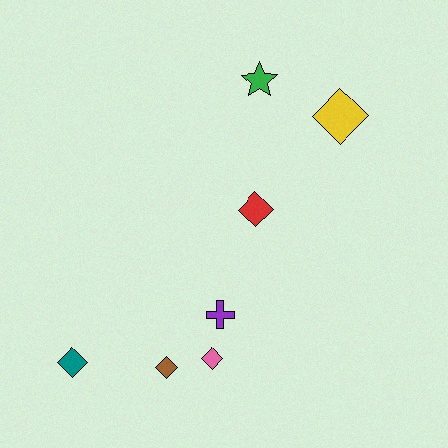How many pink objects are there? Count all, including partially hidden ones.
There is 1 pink object.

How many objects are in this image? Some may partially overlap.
There are 7 objects.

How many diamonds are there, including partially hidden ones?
There are 5 diamonds.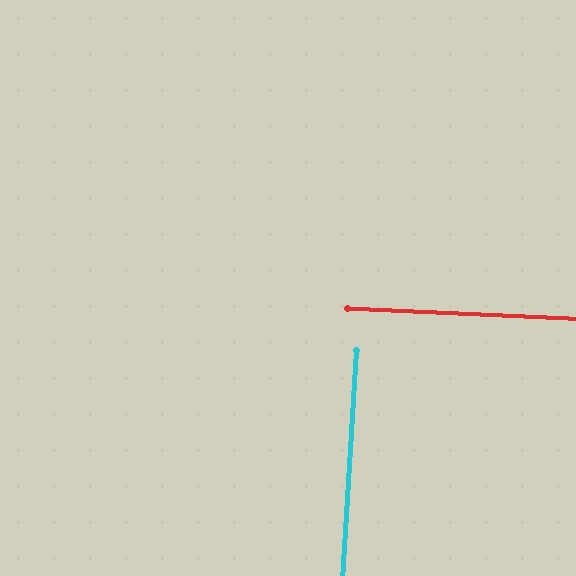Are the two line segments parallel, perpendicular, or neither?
Perpendicular — they meet at approximately 89°.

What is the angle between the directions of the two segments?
Approximately 89 degrees.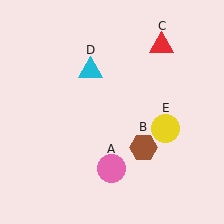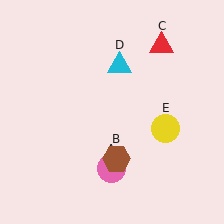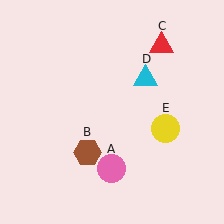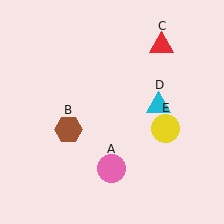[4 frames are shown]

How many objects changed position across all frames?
2 objects changed position: brown hexagon (object B), cyan triangle (object D).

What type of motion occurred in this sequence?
The brown hexagon (object B), cyan triangle (object D) rotated clockwise around the center of the scene.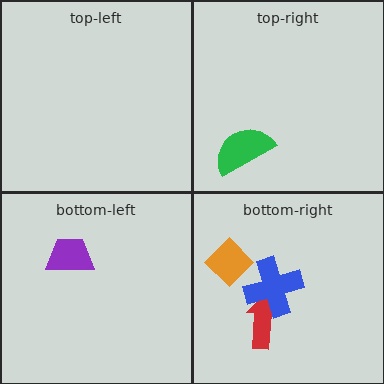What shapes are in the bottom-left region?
The purple trapezoid.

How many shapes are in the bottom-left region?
1.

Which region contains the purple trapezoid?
The bottom-left region.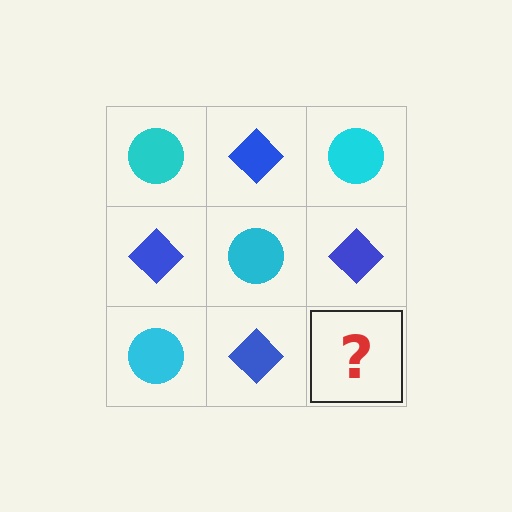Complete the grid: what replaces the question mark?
The question mark should be replaced with a cyan circle.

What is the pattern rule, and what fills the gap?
The rule is that it alternates cyan circle and blue diamond in a checkerboard pattern. The gap should be filled with a cyan circle.